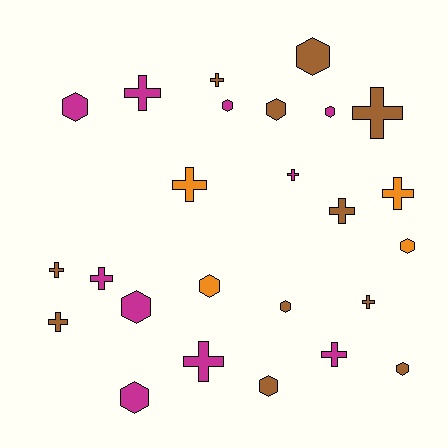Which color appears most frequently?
Brown, with 11 objects.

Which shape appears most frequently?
Cross, with 13 objects.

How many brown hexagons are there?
There are 5 brown hexagons.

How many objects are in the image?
There are 25 objects.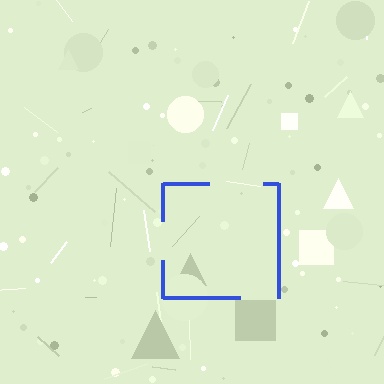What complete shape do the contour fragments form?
The contour fragments form a square.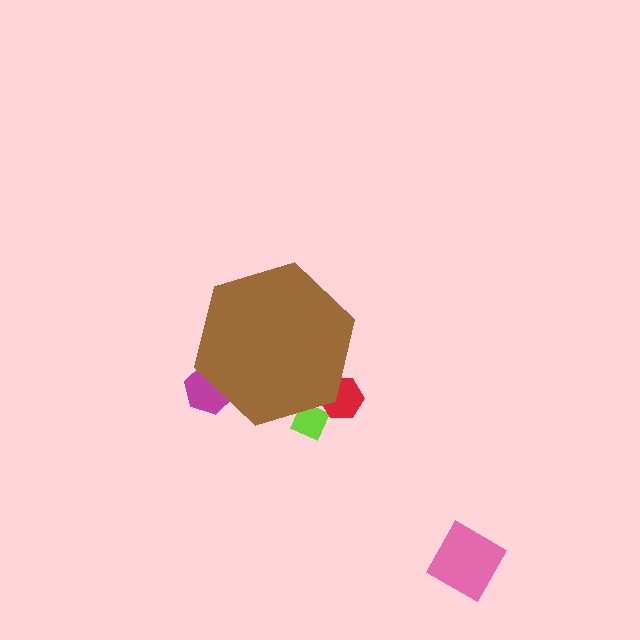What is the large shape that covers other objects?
A brown hexagon.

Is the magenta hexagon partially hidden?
Yes, the magenta hexagon is partially hidden behind the brown hexagon.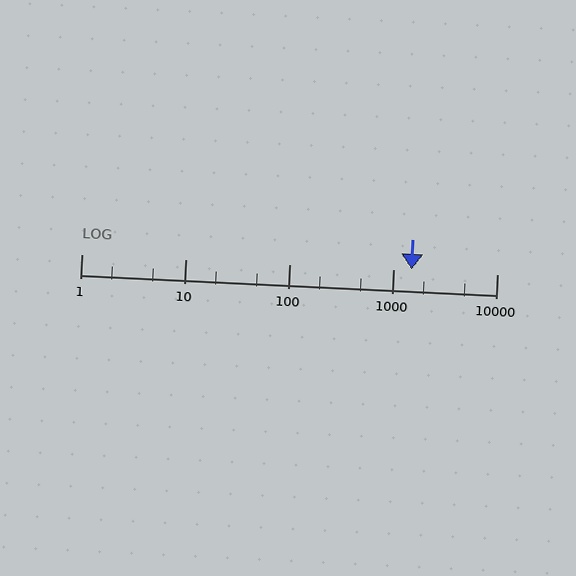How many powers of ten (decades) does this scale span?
The scale spans 4 decades, from 1 to 10000.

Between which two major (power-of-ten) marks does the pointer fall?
The pointer is between 1000 and 10000.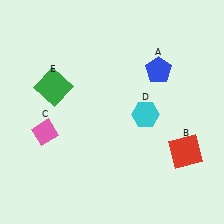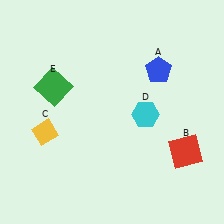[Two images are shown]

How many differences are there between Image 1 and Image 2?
There is 1 difference between the two images.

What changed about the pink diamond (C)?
In Image 1, C is pink. In Image 2, it changed to yellow.